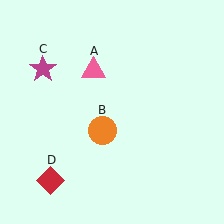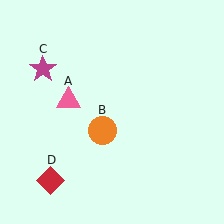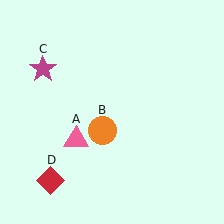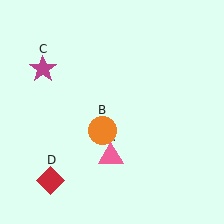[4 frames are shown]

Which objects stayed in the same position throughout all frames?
Orange circle (object B) and magenta star (object C) and red diamond (object D) remained stationary.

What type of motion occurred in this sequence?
The pink triangle (object A) rotated counterclockwise around the center of the scene.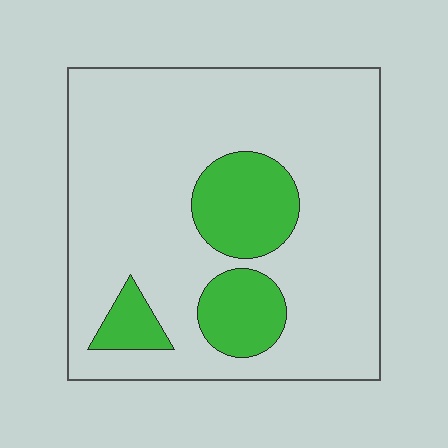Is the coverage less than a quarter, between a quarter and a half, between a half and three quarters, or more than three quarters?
Less than a quarter.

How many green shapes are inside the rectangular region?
3.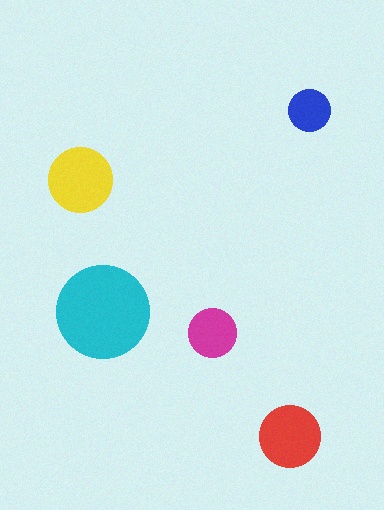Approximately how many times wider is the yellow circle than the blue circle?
About 1.5 times wider.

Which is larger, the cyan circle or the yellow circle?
The cyan one.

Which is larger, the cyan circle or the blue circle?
The cyan one.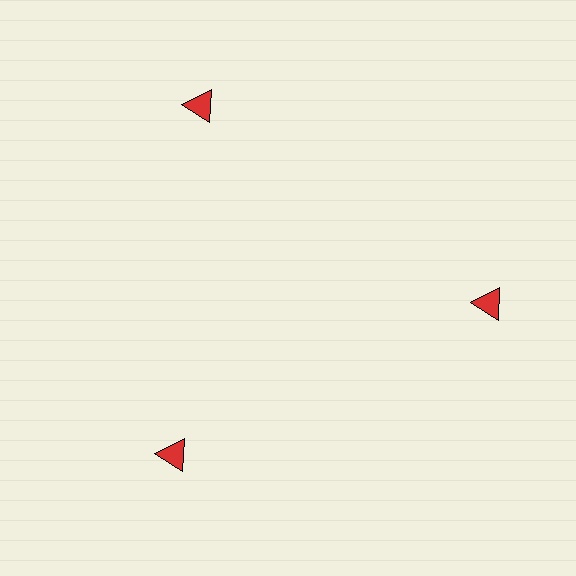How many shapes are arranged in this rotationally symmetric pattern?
There are 3 shapes, arranged in 3 groups of 1.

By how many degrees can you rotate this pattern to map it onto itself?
The pattern maps onto itself every 120 degrees of rotation.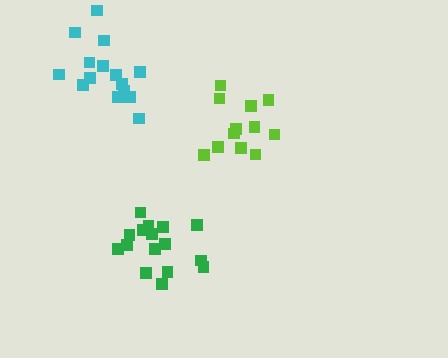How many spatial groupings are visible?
There are 3 spatial groupings.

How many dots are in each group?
Group 1: 15 dots, Group 2: 12 dots, Group 3: 16 dots (43 total).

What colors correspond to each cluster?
The clusters are colored: cyan, lime, green.